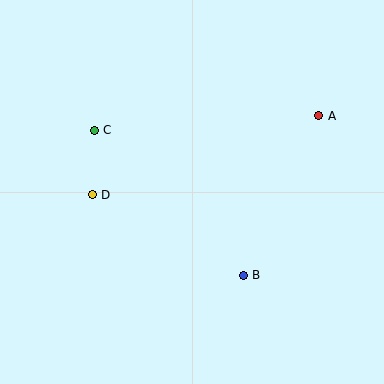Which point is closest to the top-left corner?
Point C is closest to the top-left corner.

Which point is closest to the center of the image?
Point B at (243, 275) is closest to the center.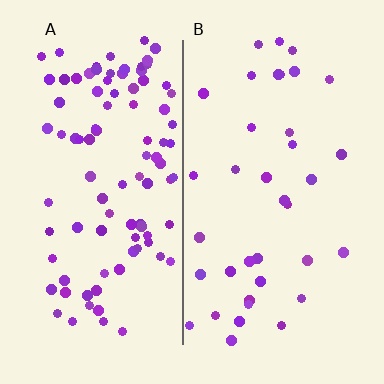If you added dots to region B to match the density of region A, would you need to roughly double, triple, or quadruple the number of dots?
Approximately triple.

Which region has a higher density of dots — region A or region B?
A (the left).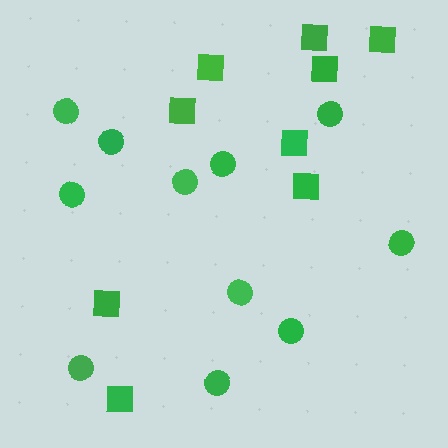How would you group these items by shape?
There are 2 groups: one group of squares (9) and one group of circles (11).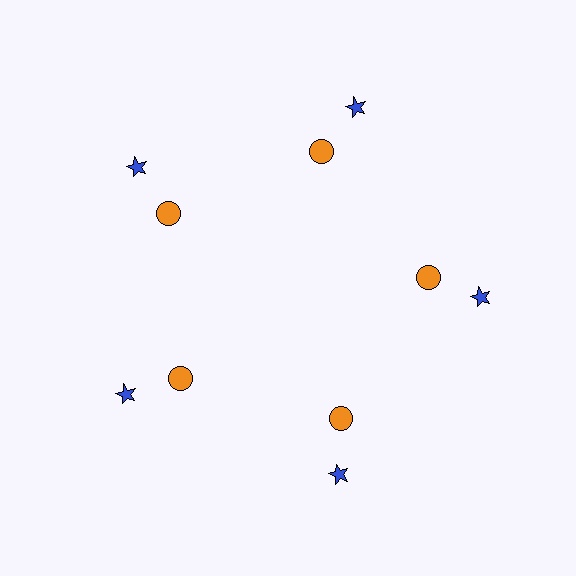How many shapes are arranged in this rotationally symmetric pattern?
There are 10 shapes, arranged in 5 groups of 2.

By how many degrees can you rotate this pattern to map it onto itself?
The pattern maps onto itself every 72 degrees of rotation.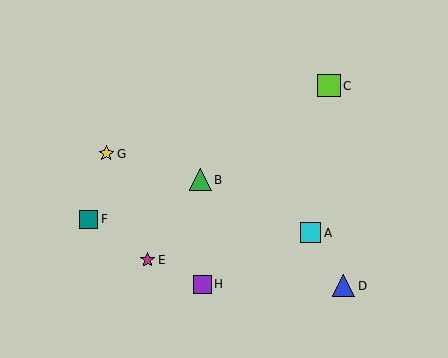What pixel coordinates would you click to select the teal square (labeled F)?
Click at (88, 219) to select the teal square F.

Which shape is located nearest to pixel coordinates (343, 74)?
The lime square (labeled C) at (329, 86) is nearest to that location.